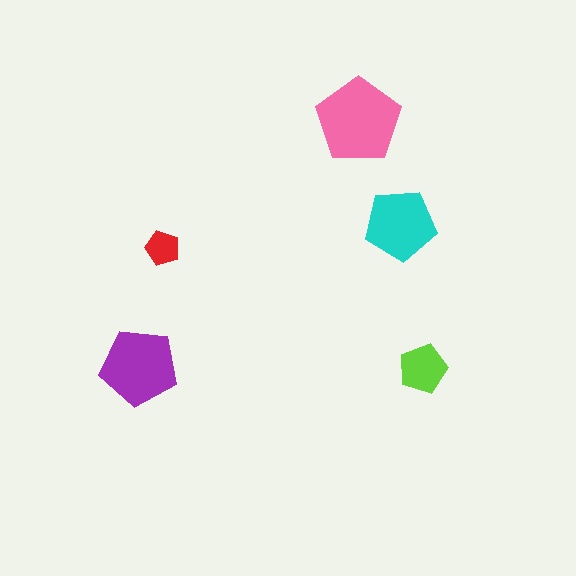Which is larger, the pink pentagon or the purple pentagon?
The pink one.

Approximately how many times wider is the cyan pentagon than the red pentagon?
About 2 times wider.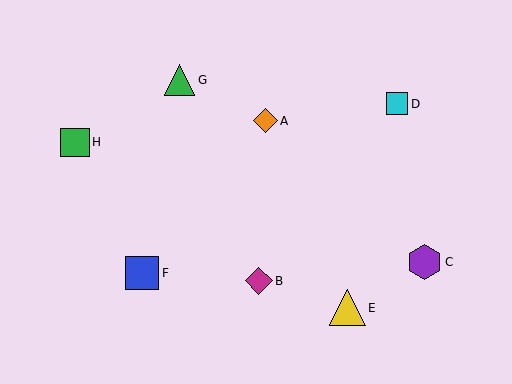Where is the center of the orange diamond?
The center of the orange diamond is at (266, 121).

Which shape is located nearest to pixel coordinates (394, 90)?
The cyan square (labeled D) at (397, 104) is nearest to that location.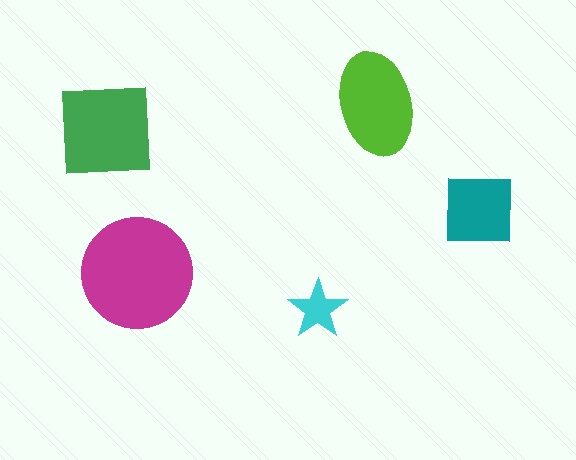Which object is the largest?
The magenta circle.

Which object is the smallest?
The cyan star.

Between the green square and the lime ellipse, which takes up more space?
The green square.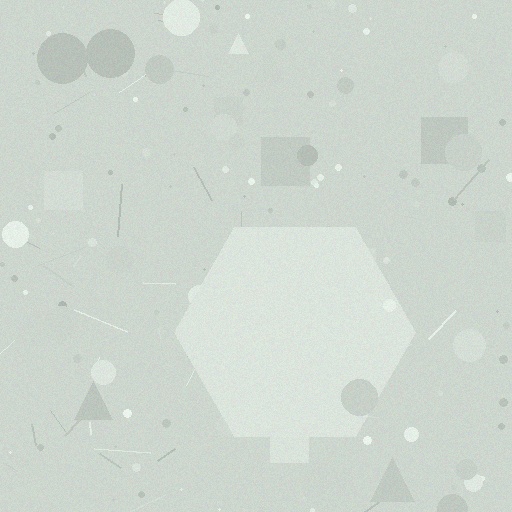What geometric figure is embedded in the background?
A hexagon is embedded in the background.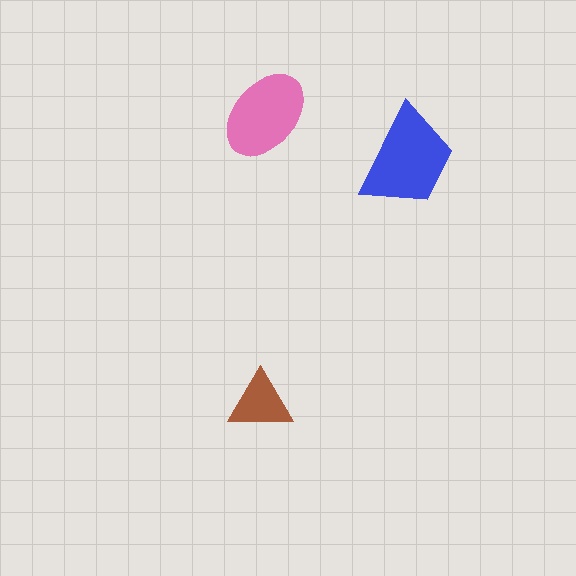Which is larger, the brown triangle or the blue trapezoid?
The blue trapezoid.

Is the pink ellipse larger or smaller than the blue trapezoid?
Smaller.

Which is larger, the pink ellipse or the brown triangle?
The pink ellipse.